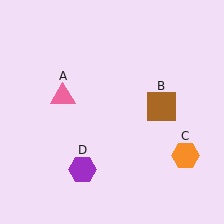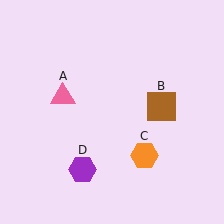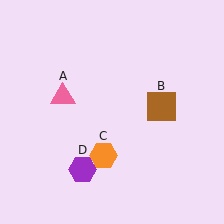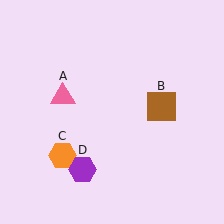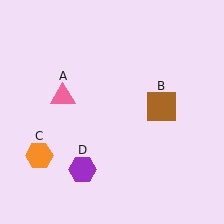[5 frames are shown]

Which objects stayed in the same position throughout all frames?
Pink triangle (object A) and brown square (object B) and purple hexagon (object D) remained stationary.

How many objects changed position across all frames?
1 object changed position: orange hexagon (object C).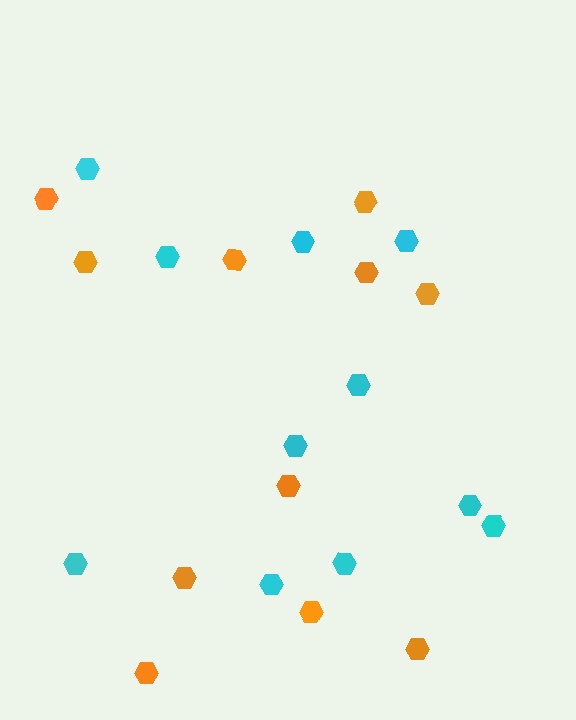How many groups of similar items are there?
There are 2 groups: one group of cyan hexagons (11) and one group of orange hexagons (11).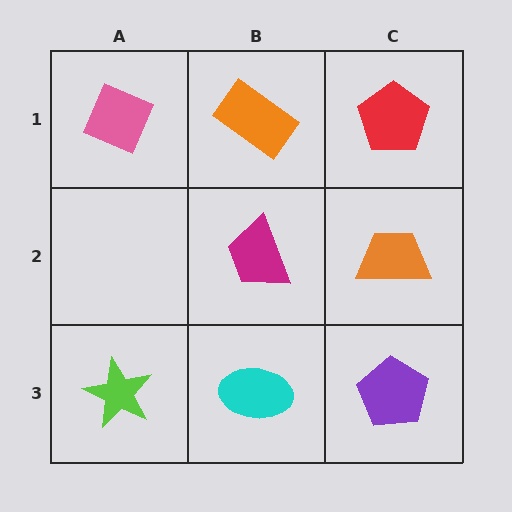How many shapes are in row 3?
3 shapes.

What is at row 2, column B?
A magenta trapezoid.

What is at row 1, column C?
A red pentagon.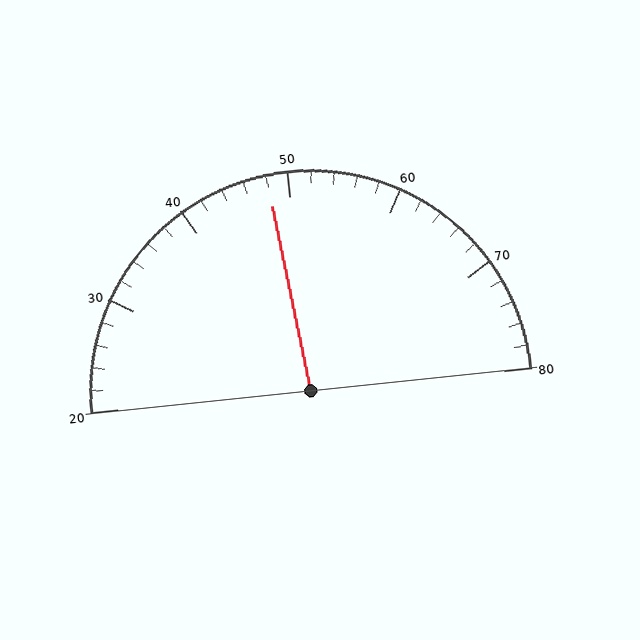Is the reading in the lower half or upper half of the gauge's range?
The reading is in the lower half of the range (20 to 80).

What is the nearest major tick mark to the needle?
The nearest major tick mark is 50.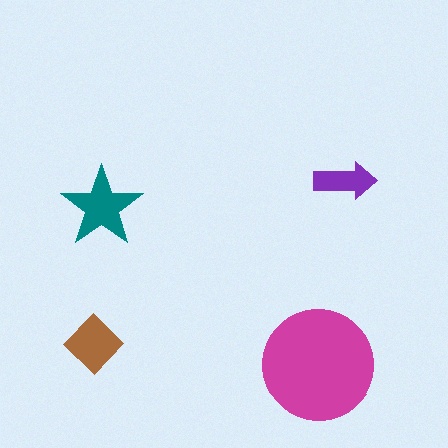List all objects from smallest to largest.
The purple arrow, the brown diamond, the teal star, the magenta circle.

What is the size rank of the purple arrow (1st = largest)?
4th.